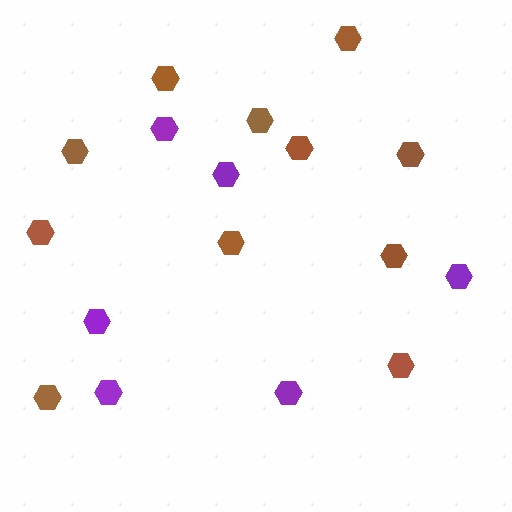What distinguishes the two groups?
There are 2 groups: one group of purple hexagons (6) and one group of brown hexagons (11).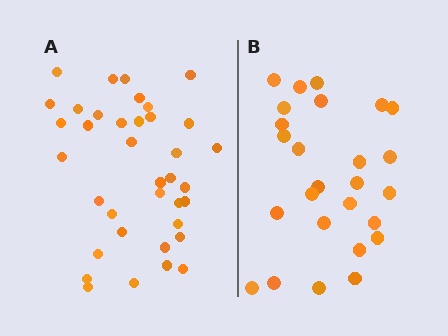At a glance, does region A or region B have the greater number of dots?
Region A (the left region) has more dots.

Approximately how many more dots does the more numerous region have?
Region A has roughly 12 or so more dots than region B.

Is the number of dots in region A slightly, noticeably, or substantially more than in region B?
Region A has noticeably more, but not dramatically so. The ratio is roughly 1.4 to 1.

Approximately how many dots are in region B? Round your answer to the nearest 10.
About 30 dots. (The exact count is 26, which rounds to 30.)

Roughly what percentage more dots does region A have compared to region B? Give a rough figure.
About 40% more.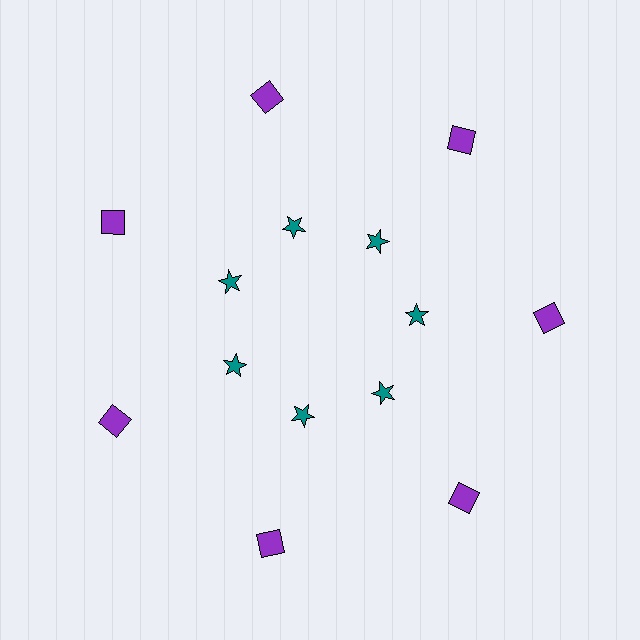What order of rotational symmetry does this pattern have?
This pattern has 7-fold rotational symmetry.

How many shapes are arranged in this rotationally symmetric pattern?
There are 14 shapes, arranged in 7 groups of 2.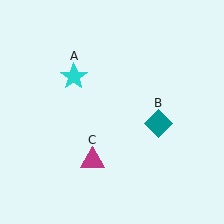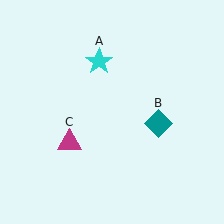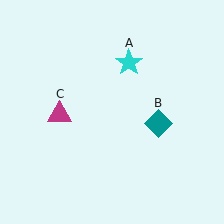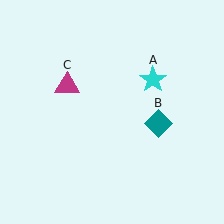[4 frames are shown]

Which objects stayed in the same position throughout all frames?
Teal diamond (object B) remained stationary.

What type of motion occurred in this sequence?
The cyan star (object A), magenta triangle (object C) rotated clockwise around the center of the scene.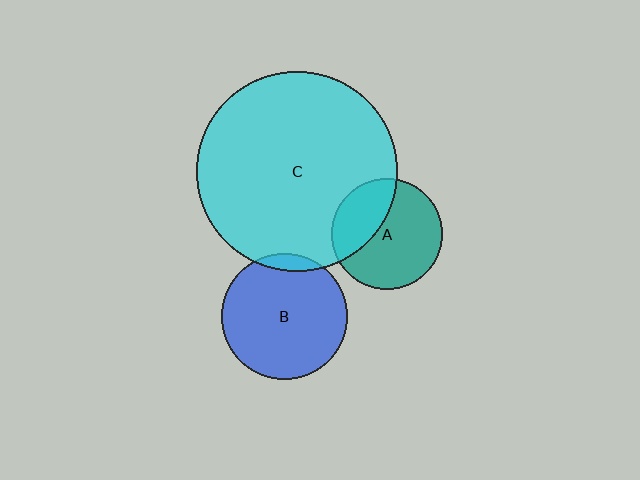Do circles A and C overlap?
Yes.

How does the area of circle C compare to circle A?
Approximately 3.3 times.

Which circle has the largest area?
Circle C (cyan).